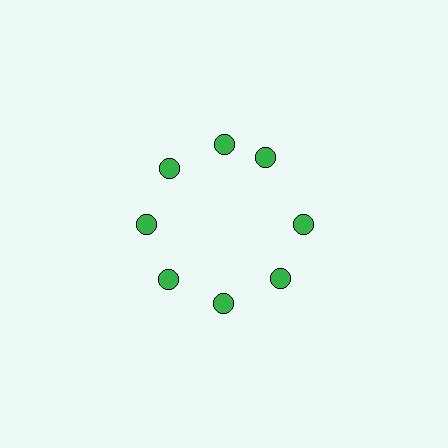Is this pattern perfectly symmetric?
No. The 8 green circles are arranged in a ring, but one element near the 2 o'clock position is rotated out of alignment along the ring, breaking the 8-fold rotational symmetry.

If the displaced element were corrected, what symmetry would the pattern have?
It would have 8-fold rotational symmetry — the pattern would map onto itself every 45 degrees.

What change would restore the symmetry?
The symmetry would be restored by rotating it back into even spacing with its neighbors so that all 8 circles sit at equal angles and equal distance from the center.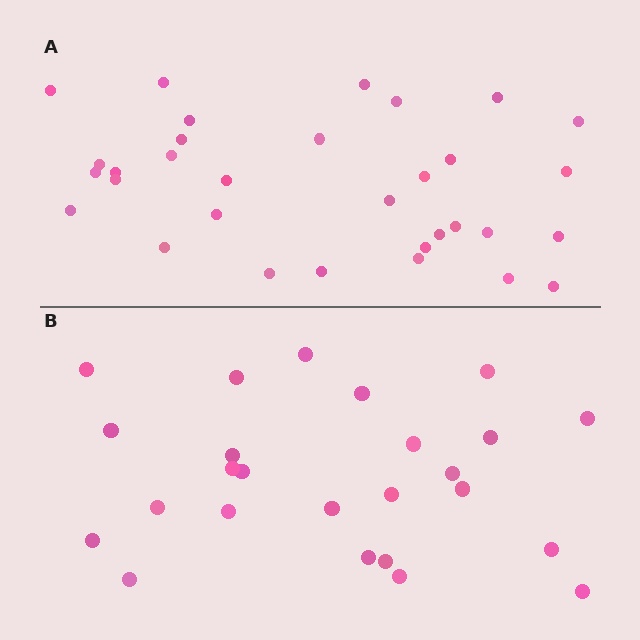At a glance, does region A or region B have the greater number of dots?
Region A (the top region) has more dots.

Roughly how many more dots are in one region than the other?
Region A has roughly 8 or so more dots than region B.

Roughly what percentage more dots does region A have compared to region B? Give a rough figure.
About 30% more.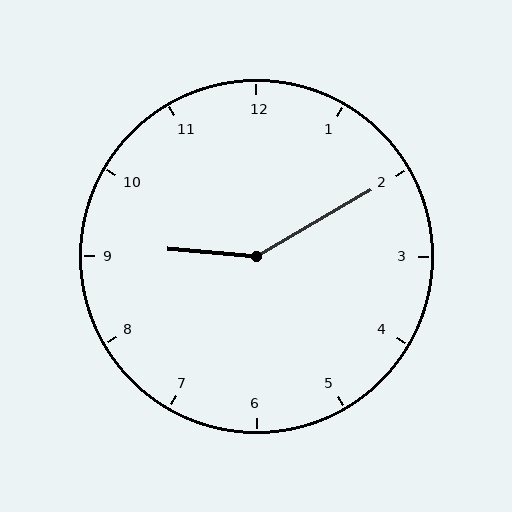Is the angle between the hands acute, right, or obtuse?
It is obtuse.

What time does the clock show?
9:10.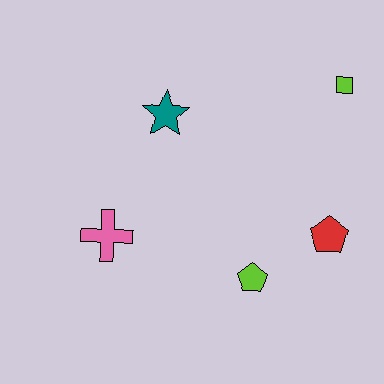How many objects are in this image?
There are 5 objects.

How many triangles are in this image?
There are no triangles.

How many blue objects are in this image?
There are no blue objects.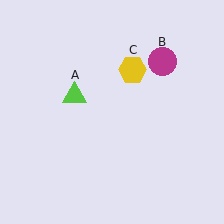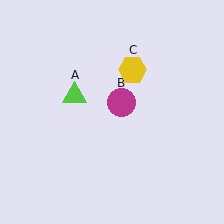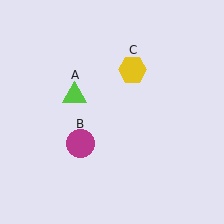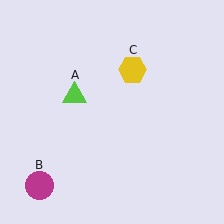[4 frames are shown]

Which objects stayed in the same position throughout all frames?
Lime triangle (object A) and yellow hexagon (object C) remained stationary.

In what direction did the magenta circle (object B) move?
The magenta circle (object B) moved down and to the left.